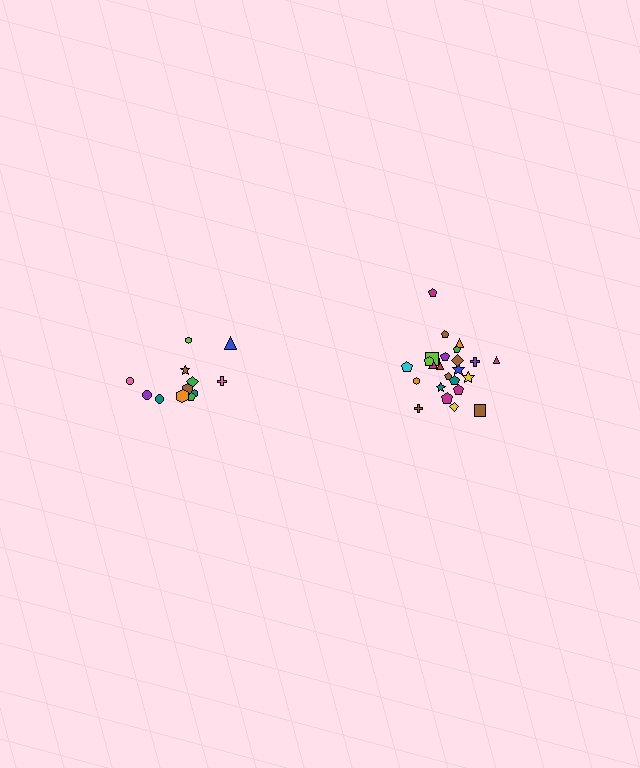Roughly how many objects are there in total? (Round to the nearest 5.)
Roughly 35 objects in total.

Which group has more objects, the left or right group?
The right group.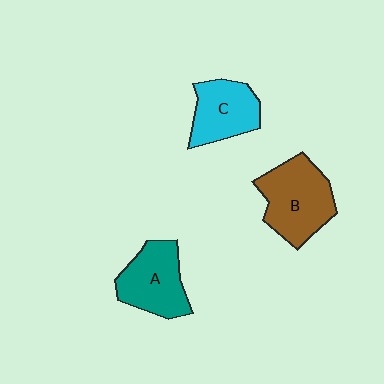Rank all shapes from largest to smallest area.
From largest to smallest: B (brown), A (teal), C (cyan).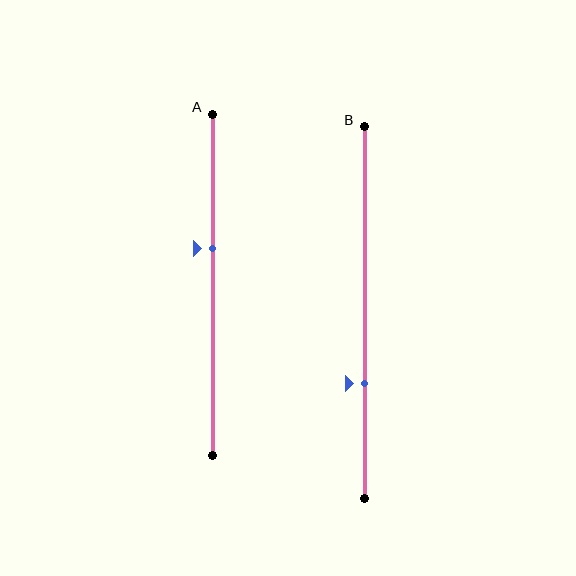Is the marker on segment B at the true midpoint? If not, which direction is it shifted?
No, the marker on segment B is shifted downward by about 19% of the segment length.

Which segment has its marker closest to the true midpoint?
Segment A has its marker closest to the true midpoint.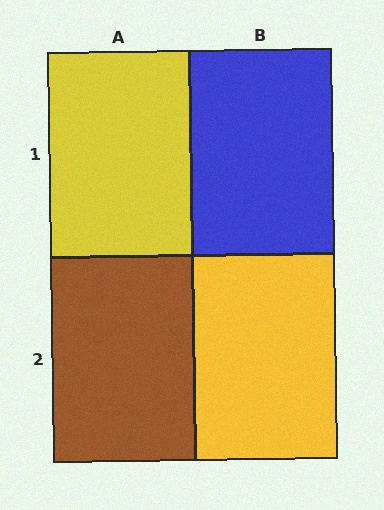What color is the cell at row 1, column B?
Blue.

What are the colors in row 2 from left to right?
Brown, yellow.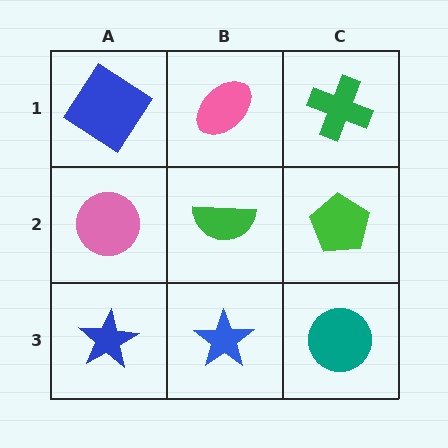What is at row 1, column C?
A green cross.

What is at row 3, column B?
A blue star.